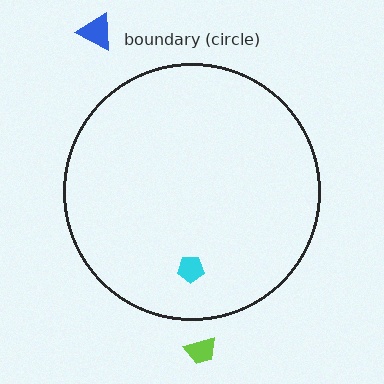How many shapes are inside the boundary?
1 inside, 2 outside.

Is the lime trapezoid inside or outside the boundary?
Outside.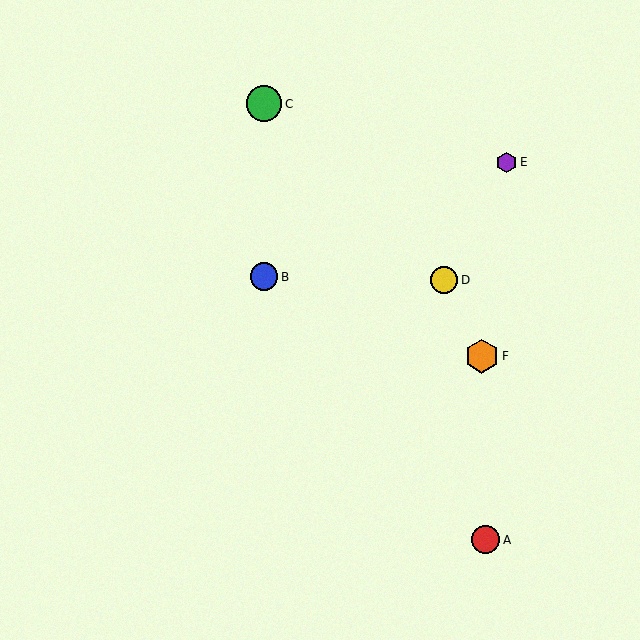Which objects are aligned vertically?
Objects B, C are aligned vertically.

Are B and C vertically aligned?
Yes, both are at x≈264.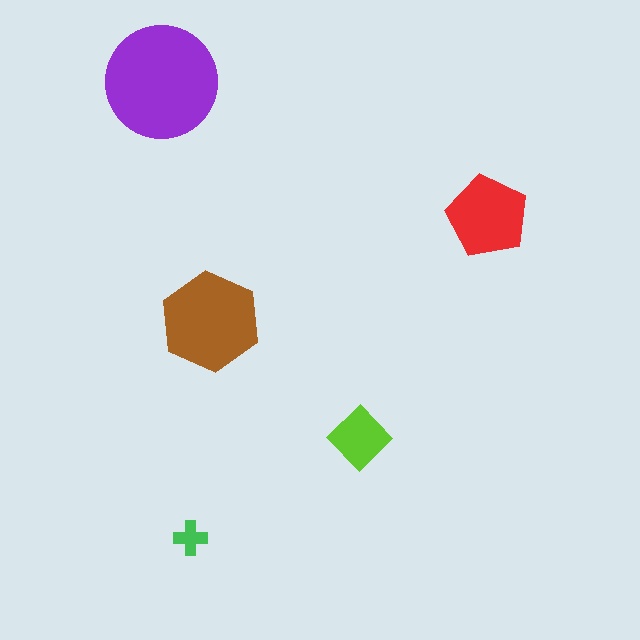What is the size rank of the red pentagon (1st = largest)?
3rd.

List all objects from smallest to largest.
The green cross, the lime diamond, the red pentagon, the brown hexagon, the purple circle.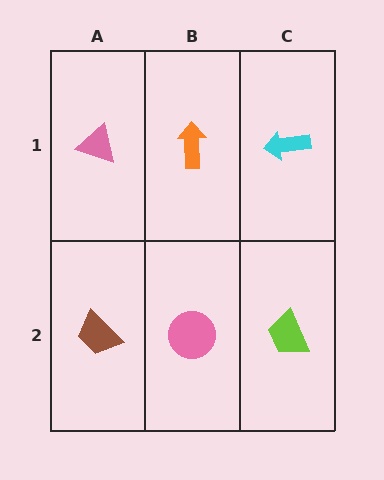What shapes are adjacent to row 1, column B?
A pink circle (row 2, column B), a pink triangle (row 1, column A), a cyan arrow (row 1, column C).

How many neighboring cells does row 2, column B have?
3.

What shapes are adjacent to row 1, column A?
A brown trapezoid (row 2, column A), an orange arrow (row 1, column B).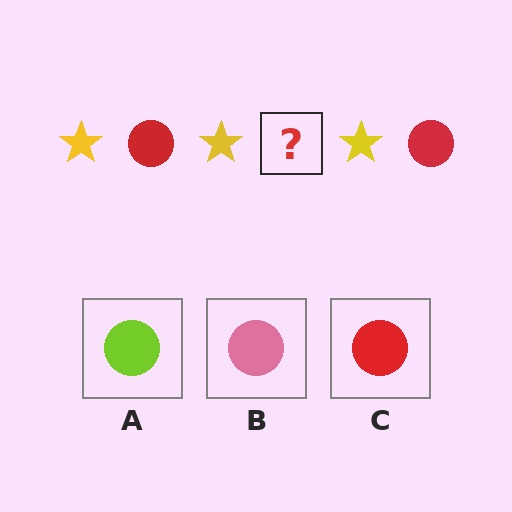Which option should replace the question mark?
Option C.